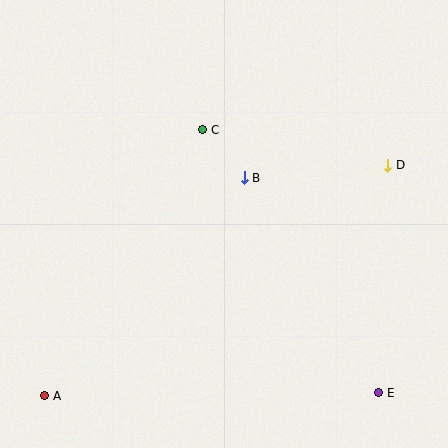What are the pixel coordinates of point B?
Point B is at (244, 178).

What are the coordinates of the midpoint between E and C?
The midpoint between E and C is at (291, 261).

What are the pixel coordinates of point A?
Point A is at (45, 396).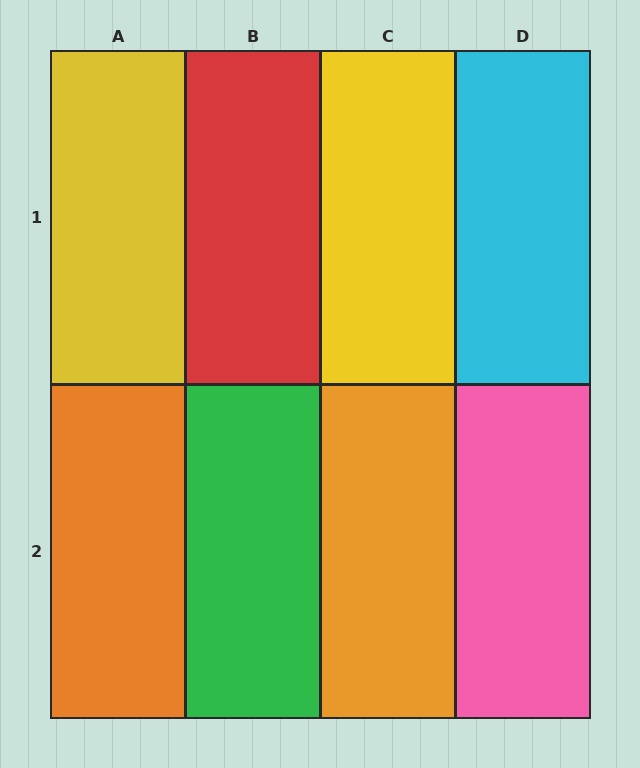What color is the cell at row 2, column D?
Pink.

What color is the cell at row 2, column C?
Orange.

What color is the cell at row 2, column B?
Green.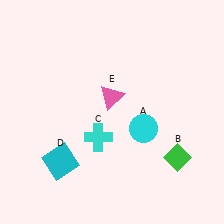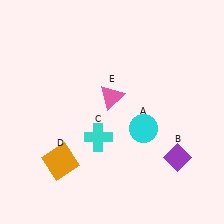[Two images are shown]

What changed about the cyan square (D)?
In Image 1, D is cyan. In Image 2, it changed to orange.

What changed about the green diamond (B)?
In Image 1, B is green. In Image 2, it changed to purple.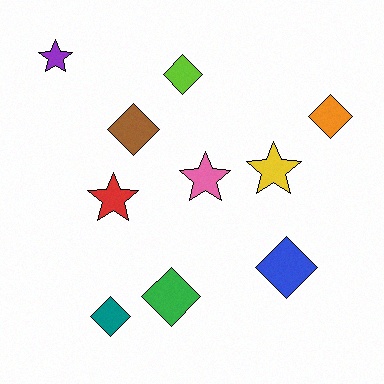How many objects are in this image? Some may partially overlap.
There are 10 objects.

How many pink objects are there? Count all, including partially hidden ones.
There is 1 pink object.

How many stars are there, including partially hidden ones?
There are 4 stars.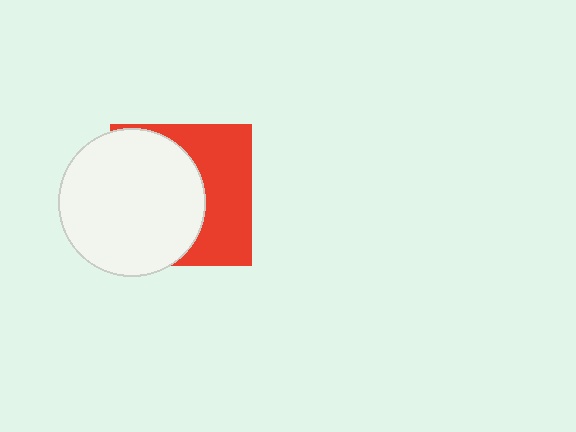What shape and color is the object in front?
The object in front is a white circle.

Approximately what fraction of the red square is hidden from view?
Roughly 57% of the red square is hidden behind the white circle.